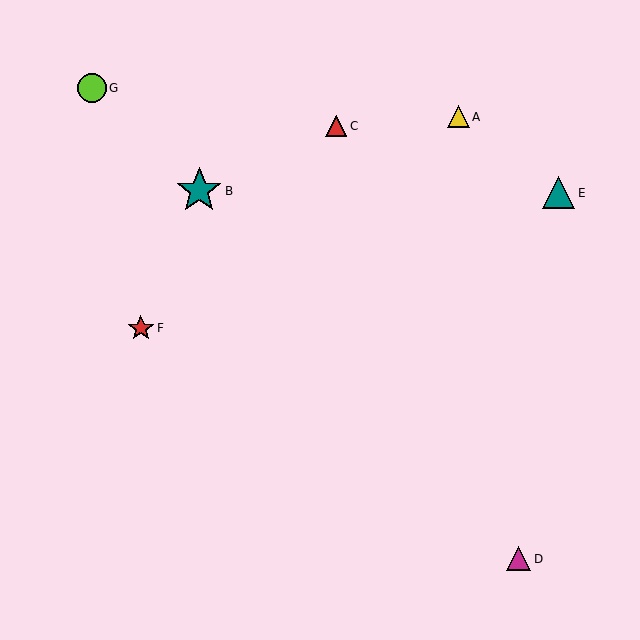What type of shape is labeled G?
Shape G is a lime circle.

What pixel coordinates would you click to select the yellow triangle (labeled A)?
Click at (459, 117) to select the yellow triangle A.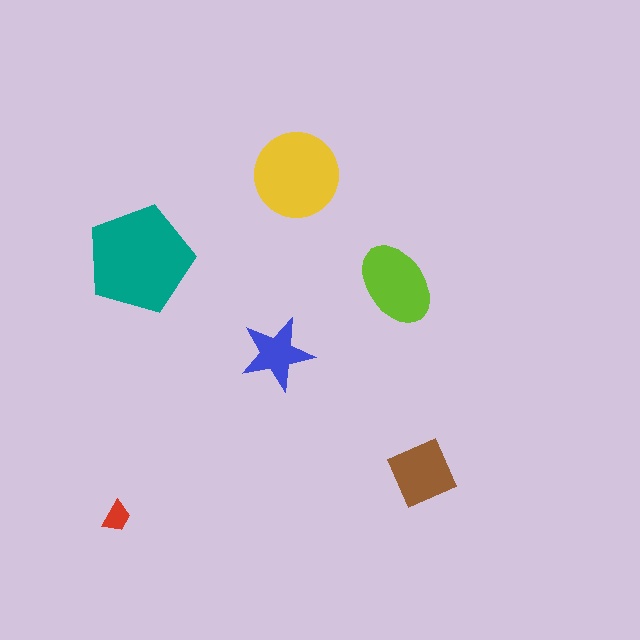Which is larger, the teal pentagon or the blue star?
The teal pentagon.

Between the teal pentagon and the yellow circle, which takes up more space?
The teal pentagon.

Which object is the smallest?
The red trapezoid.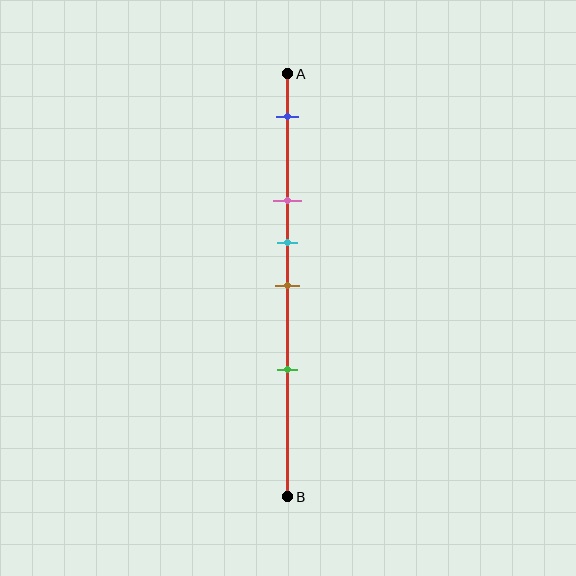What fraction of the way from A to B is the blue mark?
The blue mark is approximately 10% (0.1) of the way from A to B.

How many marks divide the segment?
There are 5 marks dividing the segment.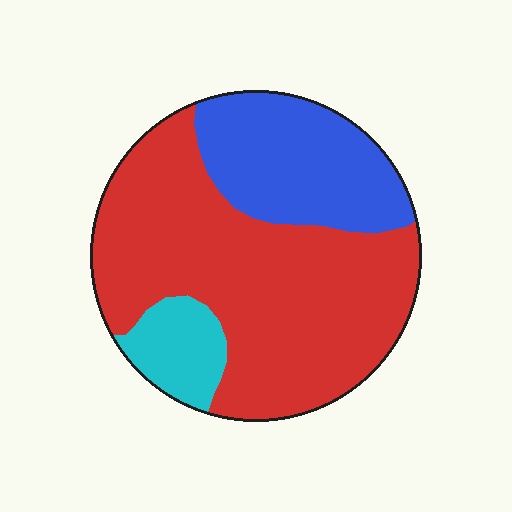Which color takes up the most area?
Red, at roughly 65%.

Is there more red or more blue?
Red.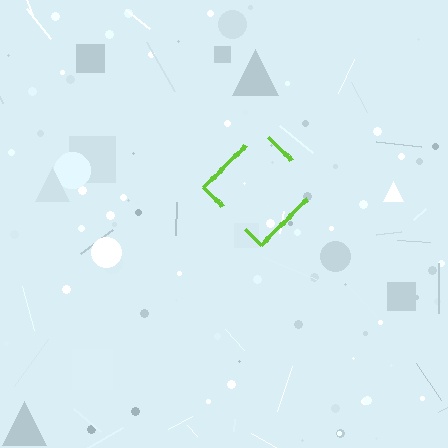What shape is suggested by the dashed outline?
The dashed outline suggests a diamond.